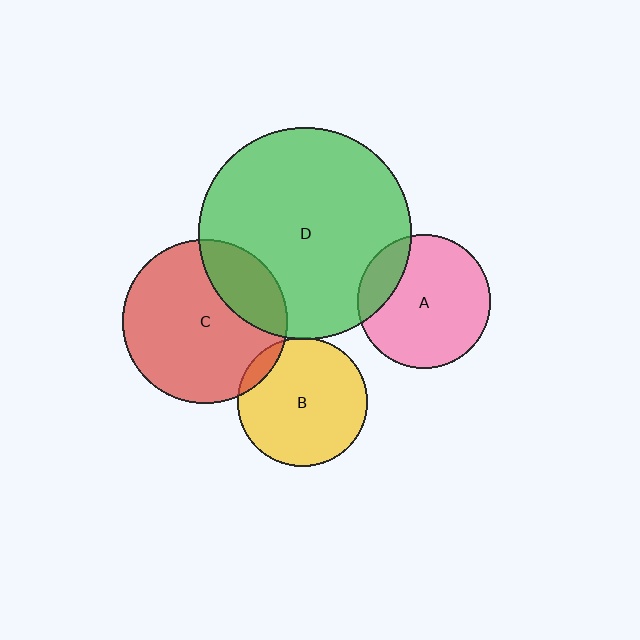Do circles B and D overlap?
Yes.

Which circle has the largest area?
Circle D (green).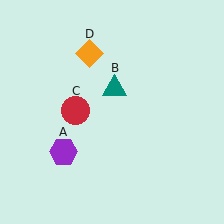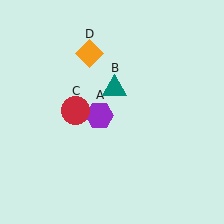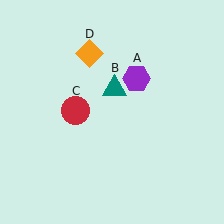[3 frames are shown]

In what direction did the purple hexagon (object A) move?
The purple hexagon (object A) moved up and to the right.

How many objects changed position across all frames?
1 object changed position: purple hexagon (object A).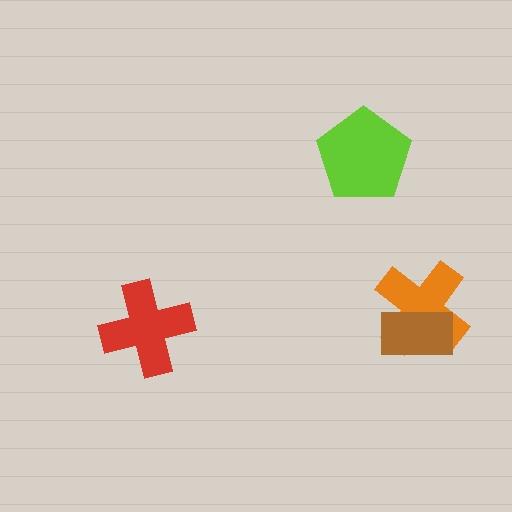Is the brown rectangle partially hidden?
No, no other shape covers it.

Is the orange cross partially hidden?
Yes, it is partially covered by another shape.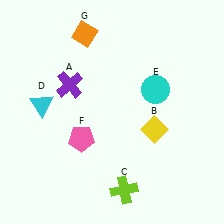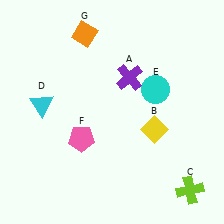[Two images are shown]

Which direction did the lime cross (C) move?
The lime cross (C) moved right.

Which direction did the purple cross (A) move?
The purple cross (A) moved right.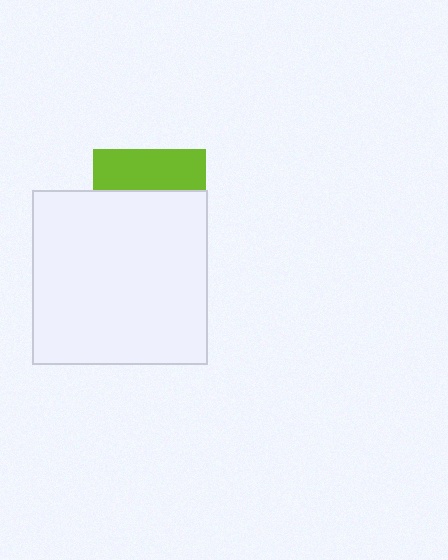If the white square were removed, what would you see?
You would see the complete lime square.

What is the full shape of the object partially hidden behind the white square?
The partially hidden object is a lime square.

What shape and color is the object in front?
The object in front is a white square.